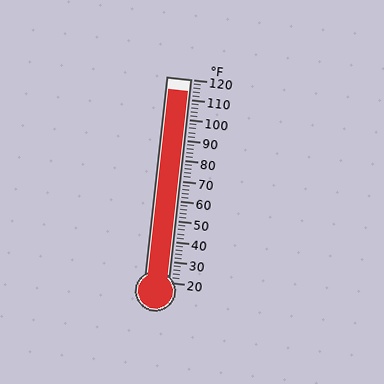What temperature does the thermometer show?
The thermometer shows approximately 114°F.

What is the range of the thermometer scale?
The thermometer scale ranges from 20°F to 120°F.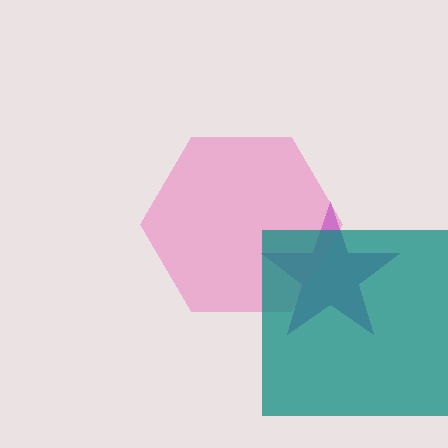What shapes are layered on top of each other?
The layered shapes are: a purple star, a pink hexagon, a teal square.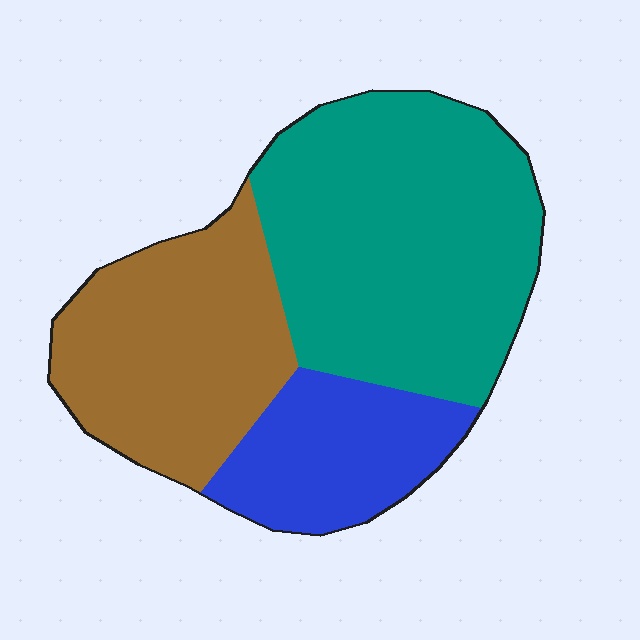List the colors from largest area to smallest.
From largest to smallest: teal, brown, blue.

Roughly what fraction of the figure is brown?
Brown takes up about one third (1/3) of the figure.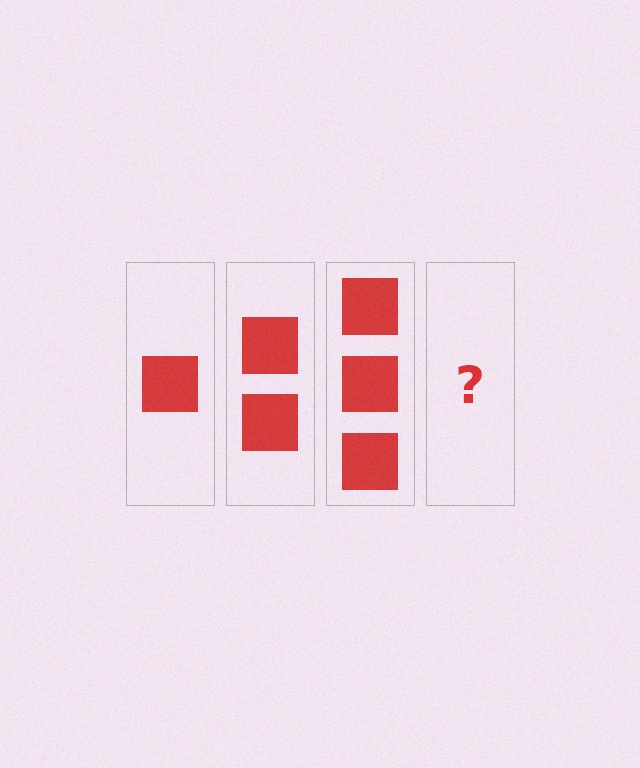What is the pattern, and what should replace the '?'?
The pattern is that each step adds one more square. The '?' should be 4 squares.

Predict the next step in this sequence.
The next step is 4 squares.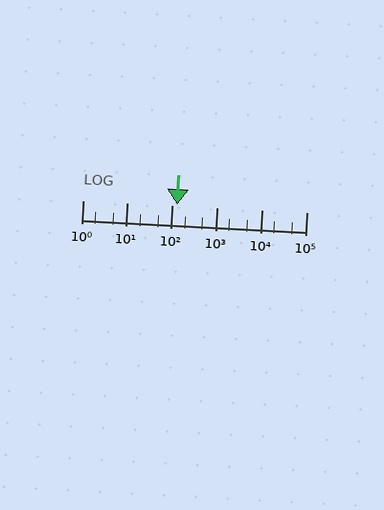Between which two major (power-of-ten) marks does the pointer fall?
The pointer is between 100 and 1000.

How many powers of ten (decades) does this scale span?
The scale spans 5 decades, from 1 to 100000.